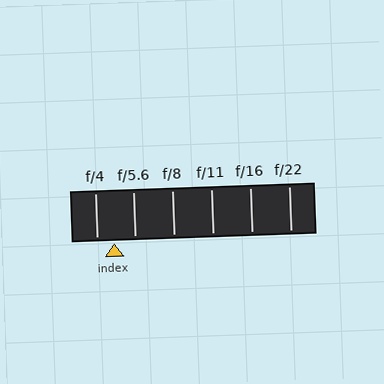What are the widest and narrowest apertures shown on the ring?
The widest aperture shown is f/4 and the narrowest is f/22.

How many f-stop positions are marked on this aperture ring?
There are 6 f-stop positions marked.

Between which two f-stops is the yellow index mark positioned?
The index mark is between f/4 and f/5.6.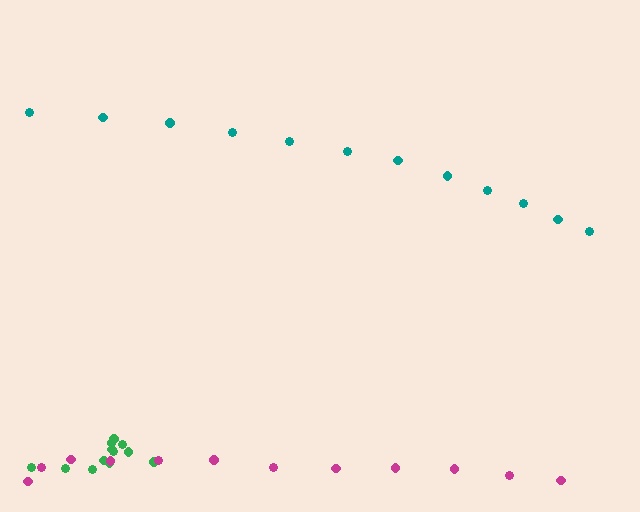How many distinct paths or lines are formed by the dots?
There are 3 distinct paths.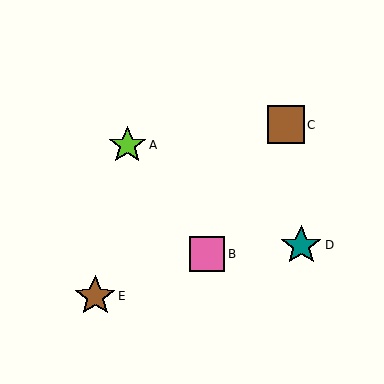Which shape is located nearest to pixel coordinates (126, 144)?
The lime star (labeled A) at (127, 145) is nearest to that location.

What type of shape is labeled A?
Shape A is a lime star.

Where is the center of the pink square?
The center of the pink square is at (207, 254).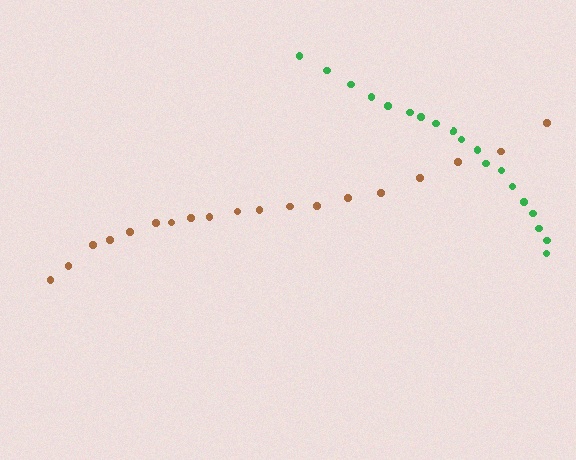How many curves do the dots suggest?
There are 2 distinct paths.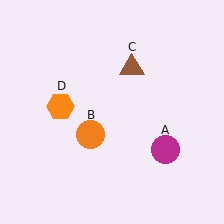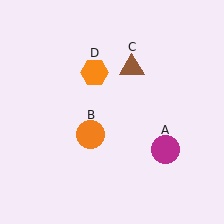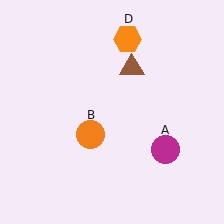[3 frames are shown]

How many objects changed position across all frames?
1 object changed position: orange hexagon (object D).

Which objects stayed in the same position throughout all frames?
Magenta circle (object A) and orange circle (object B) and brown triangle (object C) remained stationary.